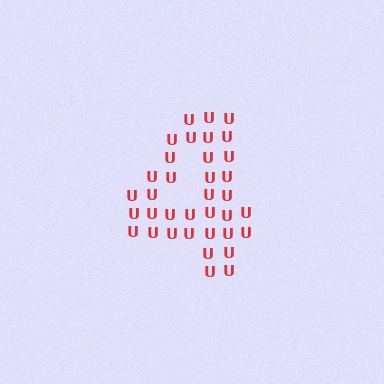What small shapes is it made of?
It is made of small letter U's.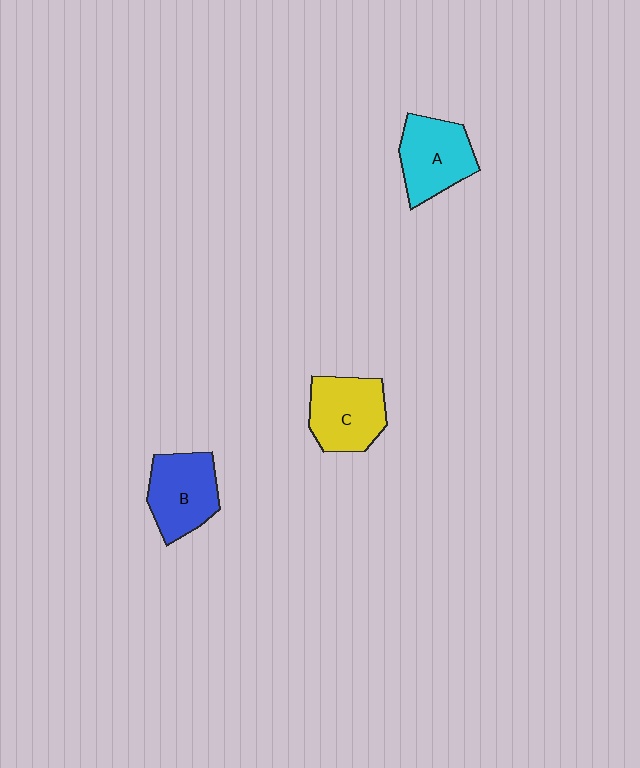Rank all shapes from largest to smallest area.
From largest to smallest: C (yellow), A (cyan), B (blue).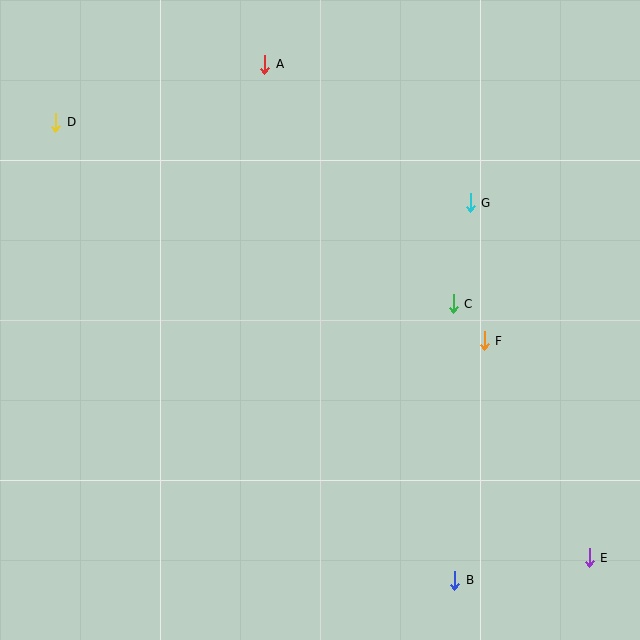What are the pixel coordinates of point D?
Point D is at (56, 122).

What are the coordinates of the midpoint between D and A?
The midpoint between D and A is at (160, 93).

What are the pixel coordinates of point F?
Point F is at (484, 341).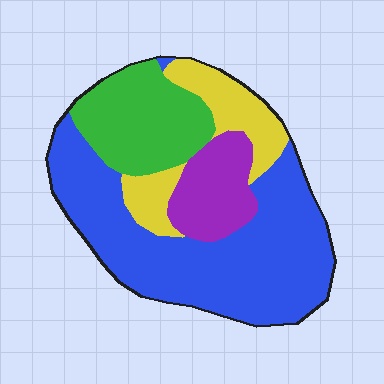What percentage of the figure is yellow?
Yellow covers roughly 15% of the figure.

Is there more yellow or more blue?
Blue.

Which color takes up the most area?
Blue, at roughly 50%.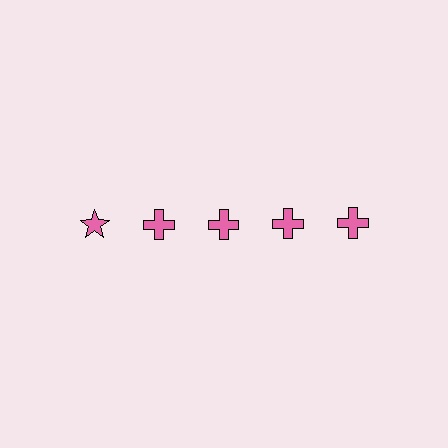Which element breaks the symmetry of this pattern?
The pink star in the top row, leftmost column breaks the symmetry. All other shapes are pink crosses.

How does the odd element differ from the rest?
It has a different shape: star instead of cross.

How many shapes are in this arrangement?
There are 5 shapes arranged in a grid pattern.